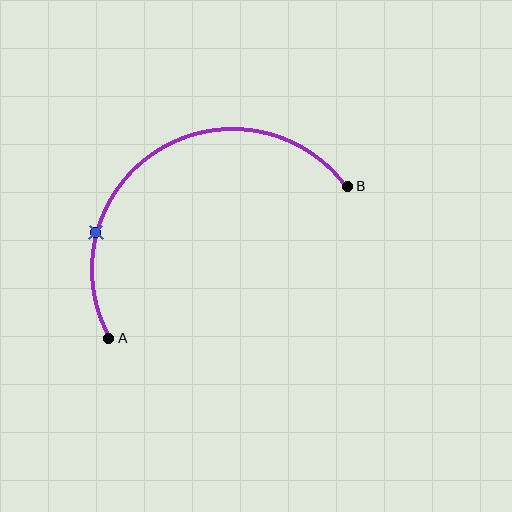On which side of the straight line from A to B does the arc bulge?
The arc bulges above the straight line connecting A and B.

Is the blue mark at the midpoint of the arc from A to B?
No. The blue mark lies on the arc but is closer to endpoint A. The arc midpoint would be at the point on the curve equidistant along the arc from both A and B.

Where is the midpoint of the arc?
The arc midpoint is the point on the curve farthest from the straight line joining A and B. It sits above that line.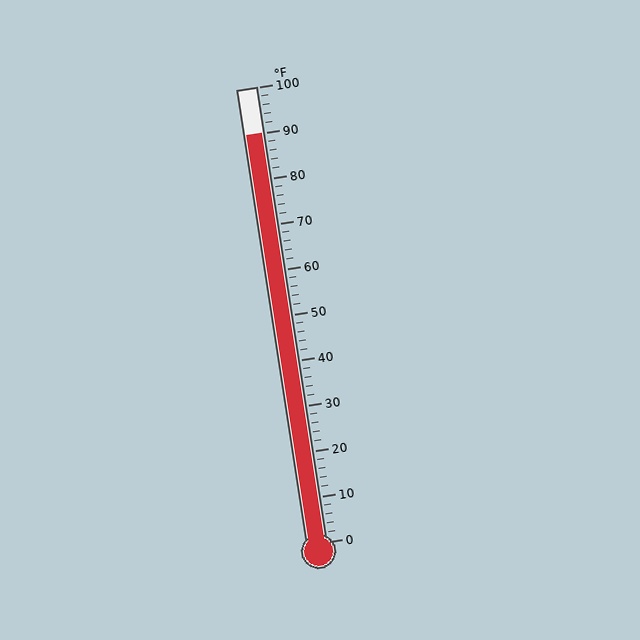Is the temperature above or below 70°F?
The temperature is above 70°F.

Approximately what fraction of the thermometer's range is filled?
The thermometer is filled to approximately 90% of its range.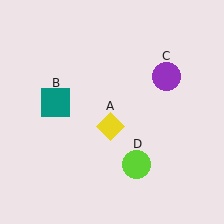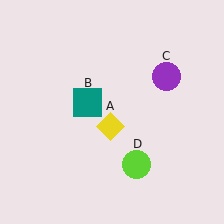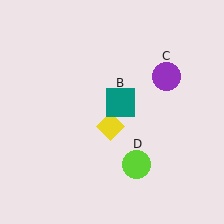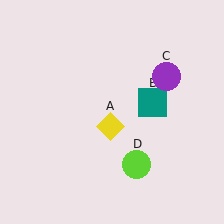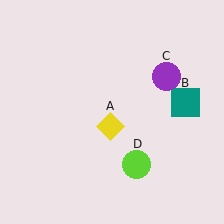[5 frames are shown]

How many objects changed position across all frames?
1 object changed position: teal square (object B).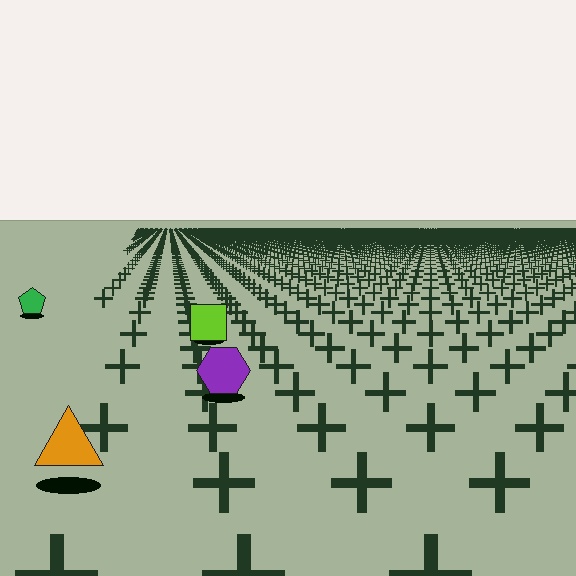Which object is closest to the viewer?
The orange triangle is closest. The texture marks near it are larger and more spread out.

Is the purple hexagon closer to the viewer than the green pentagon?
Yes. The purple hexagon is closer — you can tell from the texture gradient: the ground texture is coarser near it.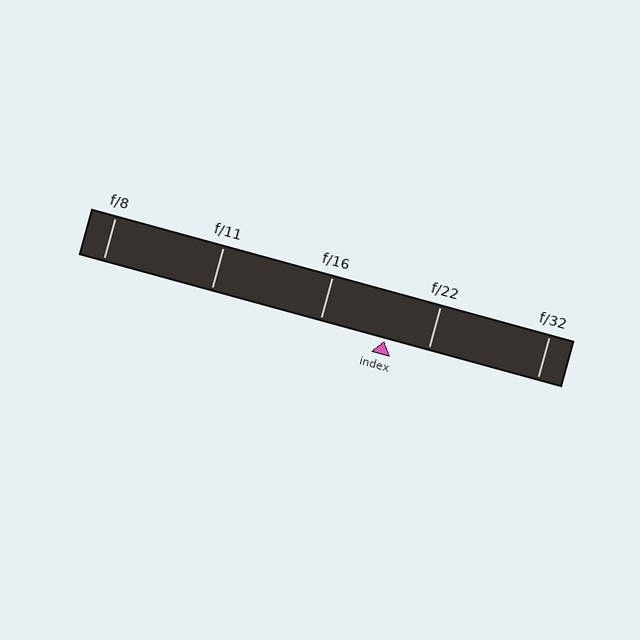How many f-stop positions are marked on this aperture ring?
There are 5 f-stop positions marked.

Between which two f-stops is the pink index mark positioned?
The index mark is between f/16 and f/22.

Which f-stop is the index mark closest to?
The index mark is closest to f/22.